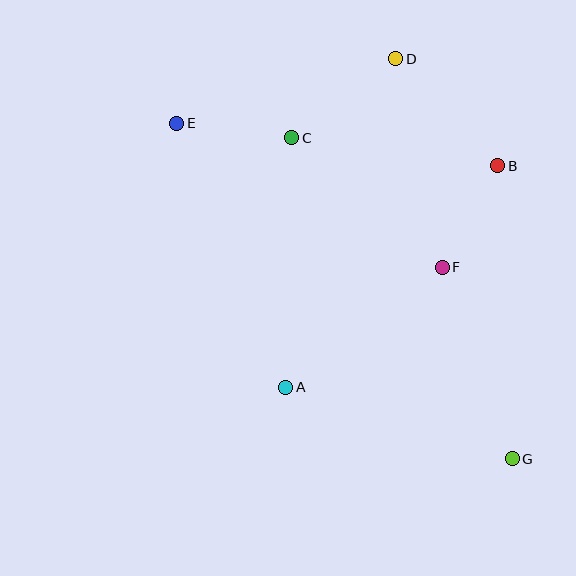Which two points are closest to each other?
Points C and E are closest to each other.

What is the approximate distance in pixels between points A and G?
The distance between A and G is approximately 238 pixels.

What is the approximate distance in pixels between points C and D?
The distance between C and D is approximately 131 pixels.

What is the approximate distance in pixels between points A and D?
The distance between A and D is approximately 347 pixels.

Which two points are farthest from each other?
Points E and G are farthest from each other.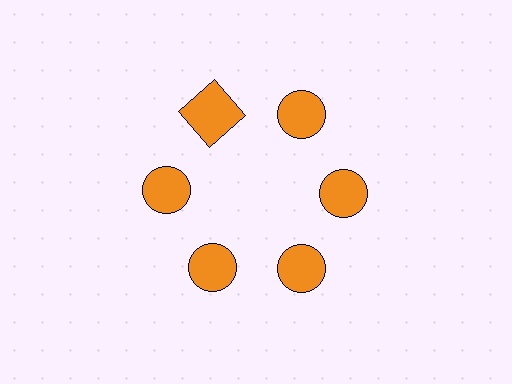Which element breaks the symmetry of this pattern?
The orange square at roughly the 11 o'clock position breaks the symmetry. All other shapes are orange circles.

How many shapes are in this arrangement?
There are 6 shapes arranged in a ring pattern.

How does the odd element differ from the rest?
It has a different shape: square instead of circle.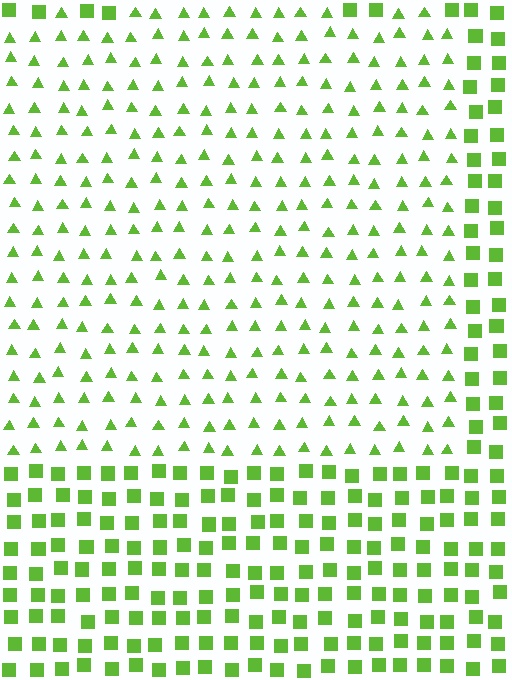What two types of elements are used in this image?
The image uses triangles inside the rectangle region and squares outside it.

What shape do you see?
I see a rectangle.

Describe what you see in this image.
The image is filled with small lime elements arranged in a uniform grid. A rectangle-shaped region contains triangles, while the surrounding area contains squares. The boundary is defined purely by the change in element shape.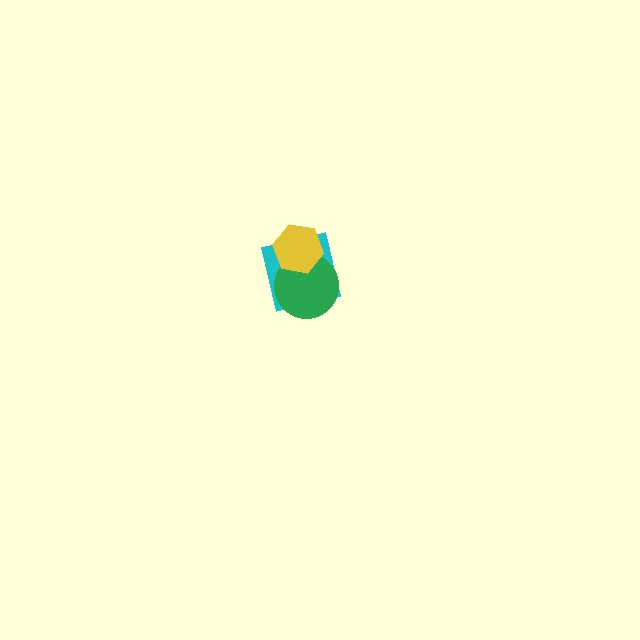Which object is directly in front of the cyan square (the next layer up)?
The green circle is directly in front of the cyan square.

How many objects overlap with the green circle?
2 objects overlap with the green circle.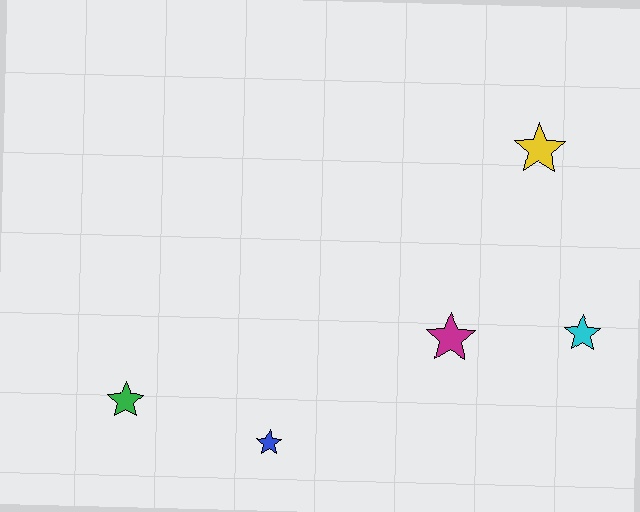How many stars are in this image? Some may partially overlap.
There are 5 stars.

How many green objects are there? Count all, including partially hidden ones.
There is 1 green object.